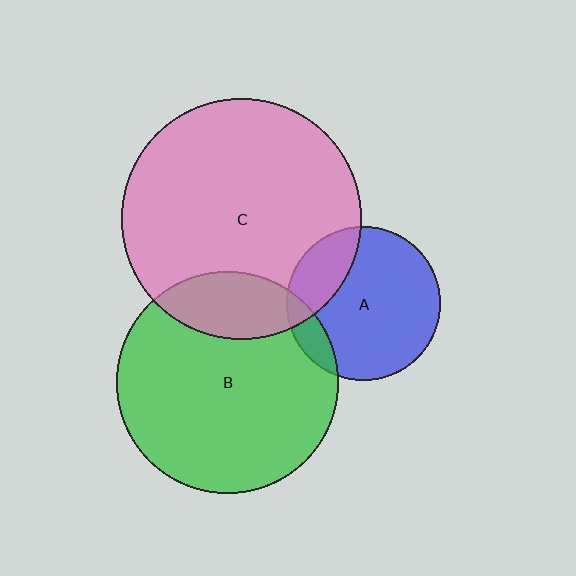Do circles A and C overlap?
Yes.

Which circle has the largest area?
Circle C (pink).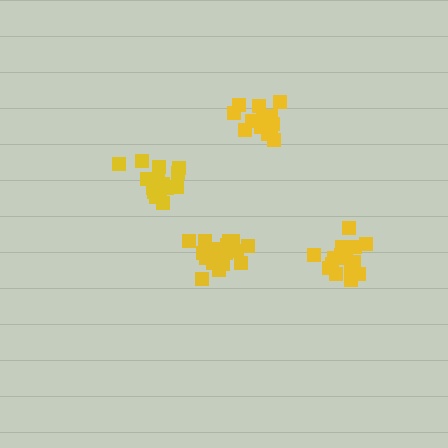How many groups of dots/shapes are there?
There are 4 groups.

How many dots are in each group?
Group 1: 19 dots, Group 2: 19 dots, Group 3: 14 dots, Group 4: 18 dots (70 total).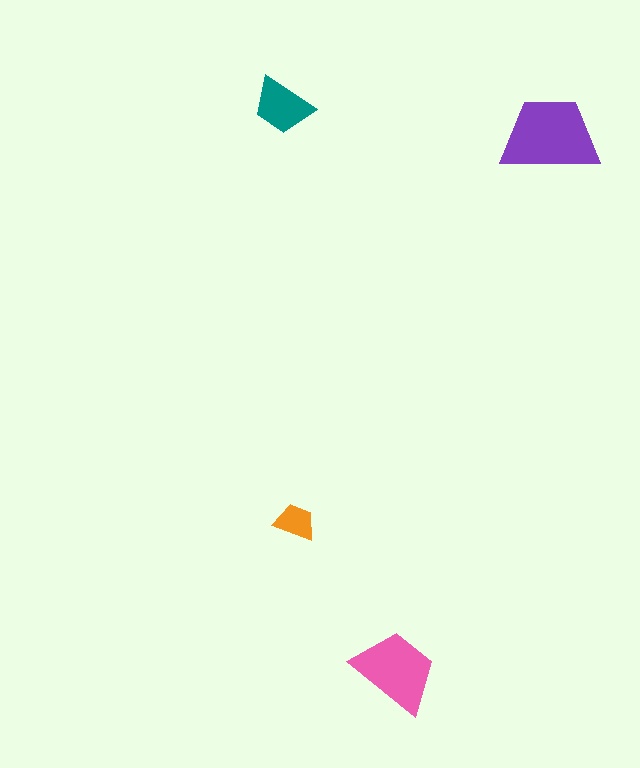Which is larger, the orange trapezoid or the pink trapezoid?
The pink one.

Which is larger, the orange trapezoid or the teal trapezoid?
The teal one.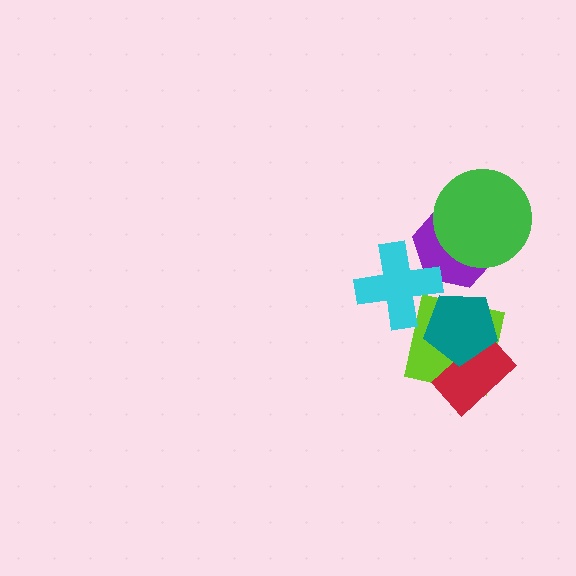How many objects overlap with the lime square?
2 objects overlap with the lime square.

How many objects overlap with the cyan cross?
1 object overlaps with the cyan cross.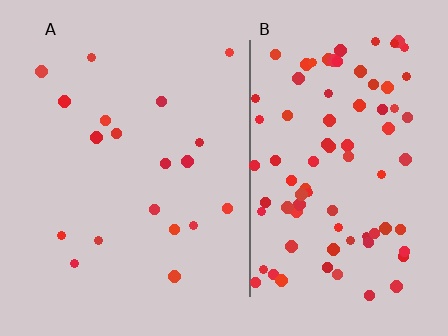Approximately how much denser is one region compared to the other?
Approximately 4.5× — region B over region A.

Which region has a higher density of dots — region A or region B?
B (the right).